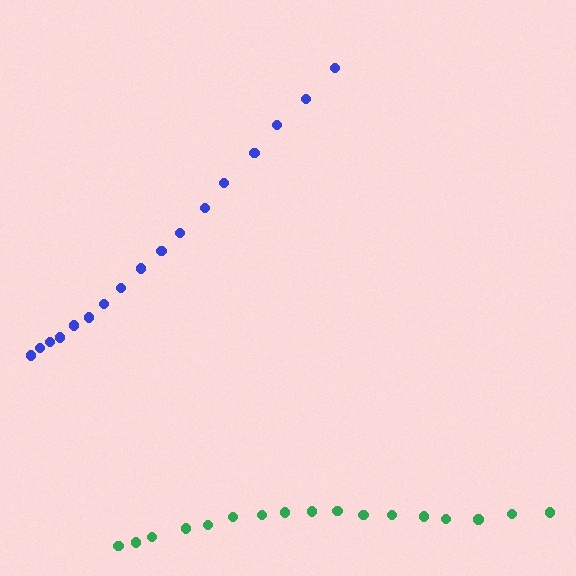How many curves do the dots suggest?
There are 2 distinct paths.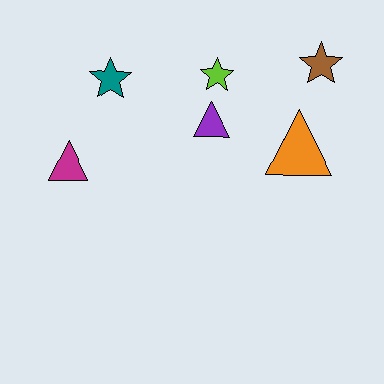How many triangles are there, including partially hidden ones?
There are 3 triangles.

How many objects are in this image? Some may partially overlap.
There are 6 objects.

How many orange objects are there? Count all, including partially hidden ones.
There is 1 orange object.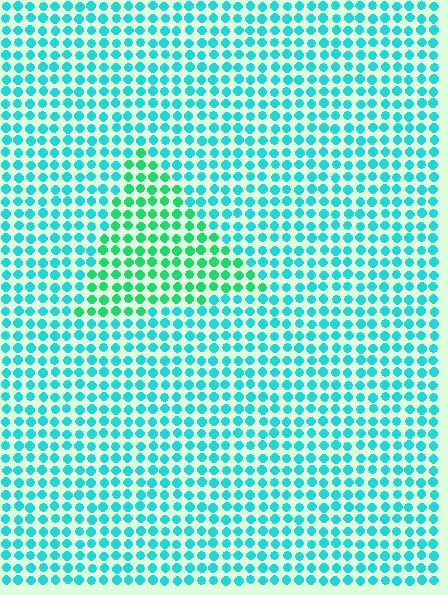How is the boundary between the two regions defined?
The boundary is defined purely by a slight shift in hue (about 33 degrees). Spacing, size, and orientation are identical on both sides.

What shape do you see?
I see a triangle.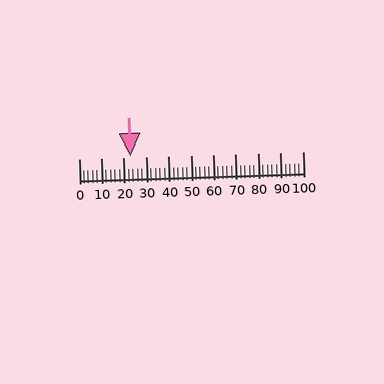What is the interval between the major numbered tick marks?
The major tick marks are spaced 10 units apart.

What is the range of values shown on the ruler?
The ruler shows values from 0 to 100.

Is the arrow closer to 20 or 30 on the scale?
The arrow is closer to 20.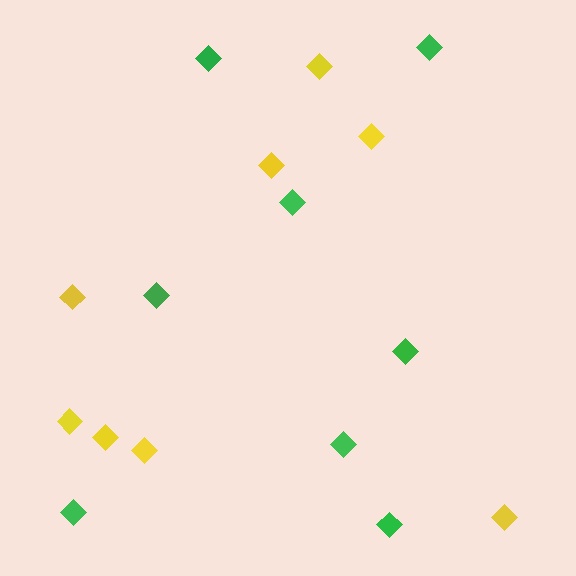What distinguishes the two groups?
There are 2 groups: one group of yellow diamonds (8) and one group of green diamonds (8).